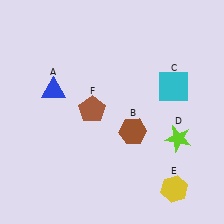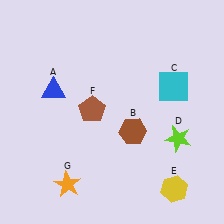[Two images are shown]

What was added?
An orange star (G) was added in Image 2.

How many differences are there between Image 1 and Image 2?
There is 1 difference between the two images.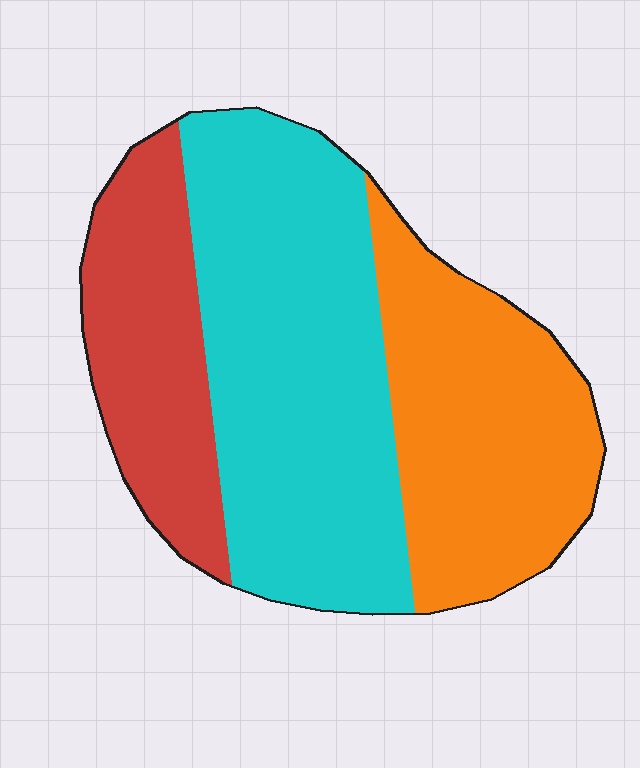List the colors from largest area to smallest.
From largest to smallest: cyan, orange, red.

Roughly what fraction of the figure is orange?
Orange covers around 30% of the figure.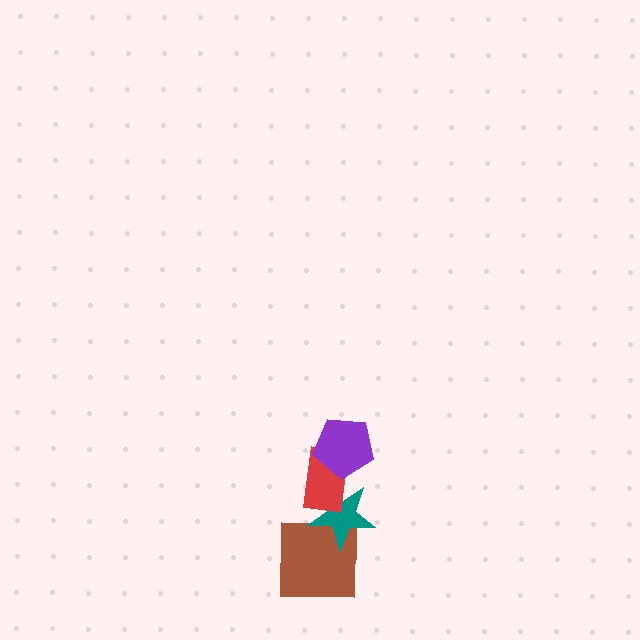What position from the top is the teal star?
The teal star is 3rd from the top.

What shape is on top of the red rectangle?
The purple pentagon is on top of the red rectangle.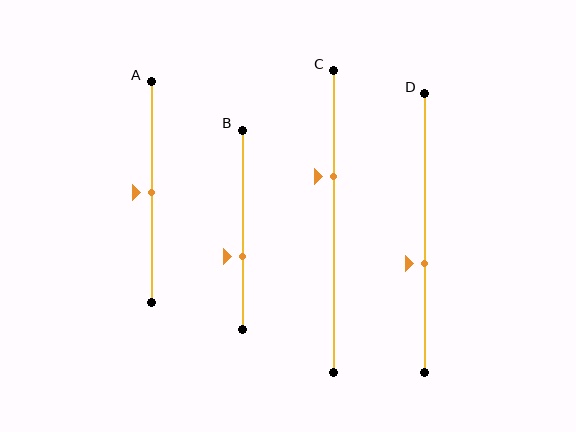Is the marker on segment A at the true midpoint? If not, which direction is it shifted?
Yes, the marker on segment A is at the true midpoint.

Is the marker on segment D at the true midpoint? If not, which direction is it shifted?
No, the marker on segment D is shifted downward by about 11% of the segment length.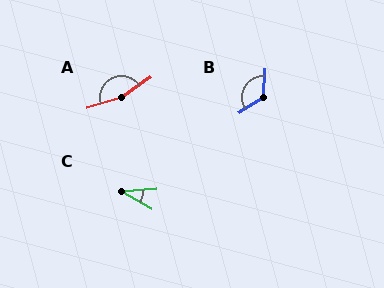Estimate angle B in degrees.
Approximately 126 degrees.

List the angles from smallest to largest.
C (35°), B (126°), A (161°).